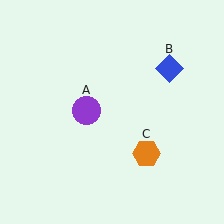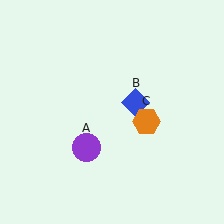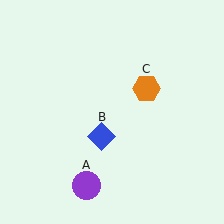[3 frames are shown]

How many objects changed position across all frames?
3 objects changed position: purple circle (object A), blue diamond (object B), orange hexagon (object C).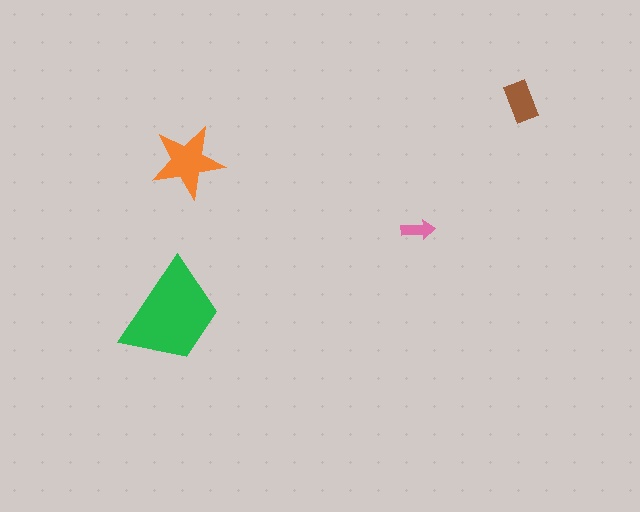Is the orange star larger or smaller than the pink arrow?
Larger.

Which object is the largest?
The green trapezoid.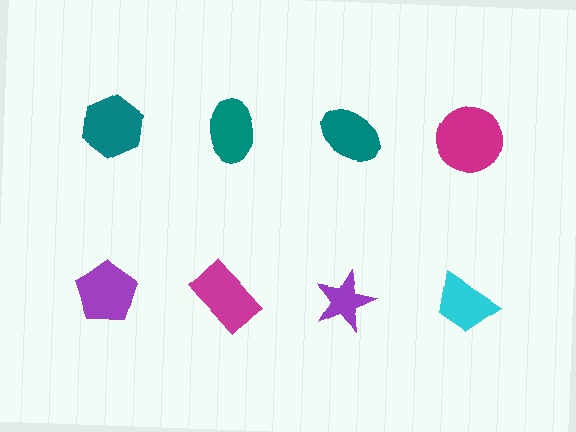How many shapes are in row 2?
4 shapes.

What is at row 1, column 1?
A teal hexagon.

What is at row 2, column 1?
A purple pentagon.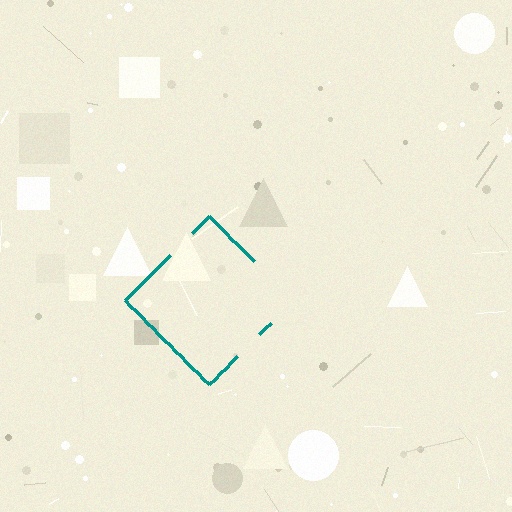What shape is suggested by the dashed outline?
The dashed outline suggests a diamond.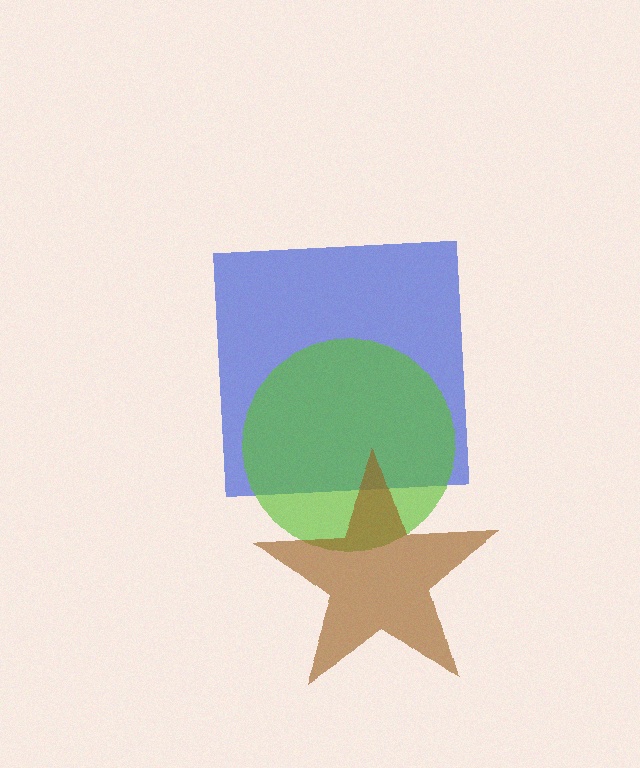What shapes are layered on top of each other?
The layered shapes are: a blue square, a lime circle, a brown star.